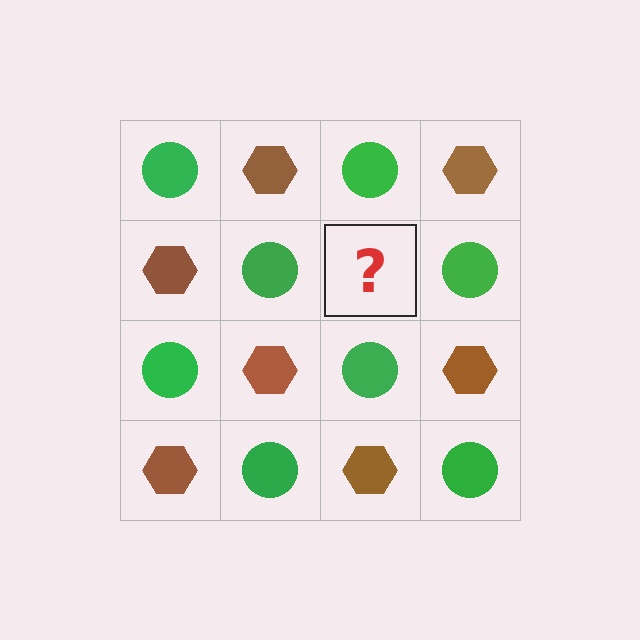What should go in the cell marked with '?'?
The missing cell should contain a brown hexagon.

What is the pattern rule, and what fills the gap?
The rule is that it alternates green circle and brown hexagon in a checkerboard pattern. The gap should be filled with a brown hexagon.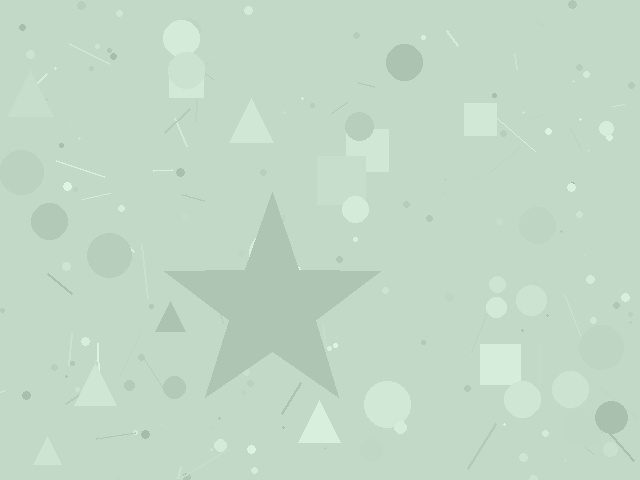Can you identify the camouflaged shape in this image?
The camouflaged shape is a star.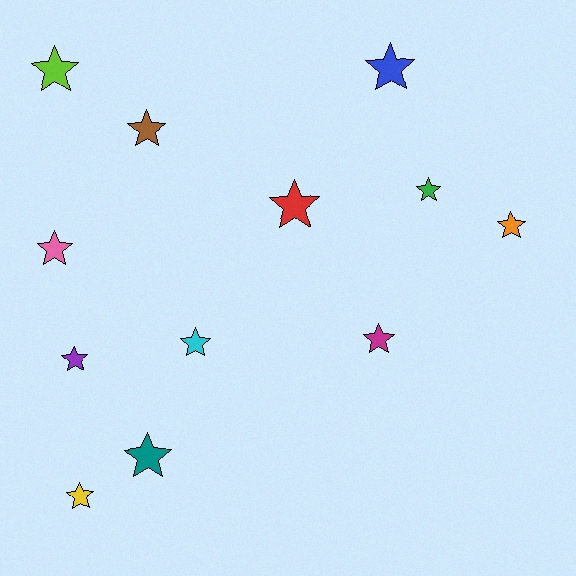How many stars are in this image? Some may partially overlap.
There are 12 stars.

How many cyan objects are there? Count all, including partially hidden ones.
There is 1 cyan object.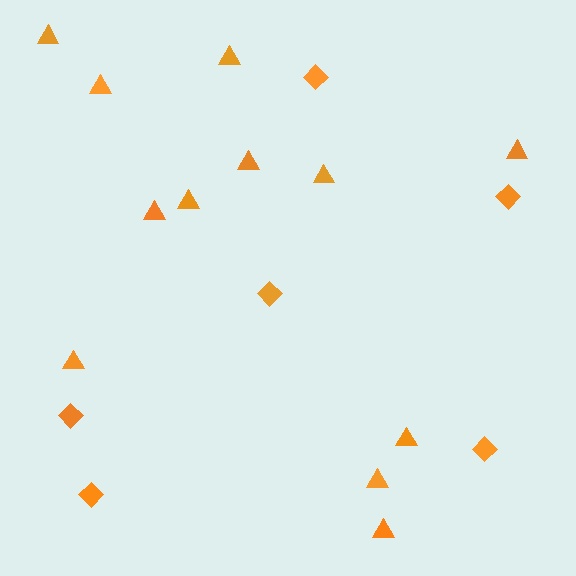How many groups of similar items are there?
There are 2 groups: one group of diamonds (6) and one group of triangles (12).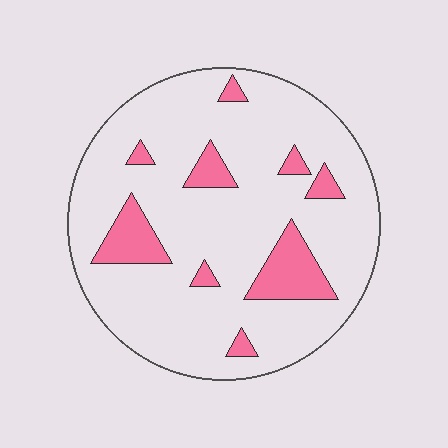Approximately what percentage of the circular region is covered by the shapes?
Approximately 15%.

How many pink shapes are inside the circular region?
9.